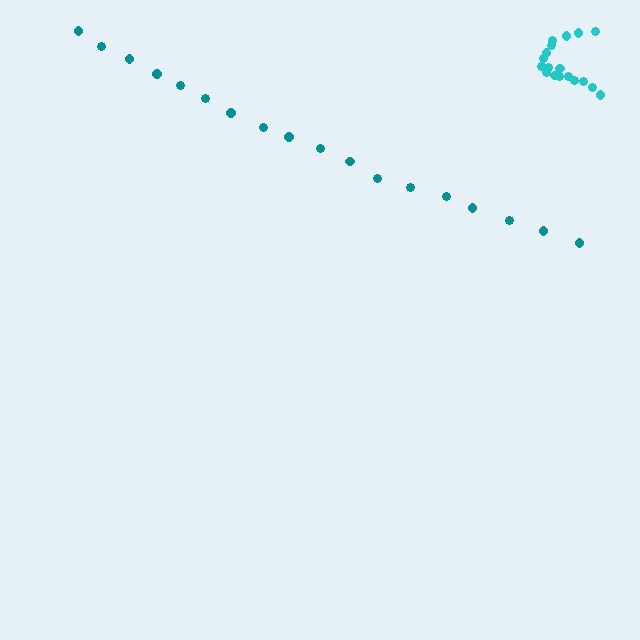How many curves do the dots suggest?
There are 2 distinct paths.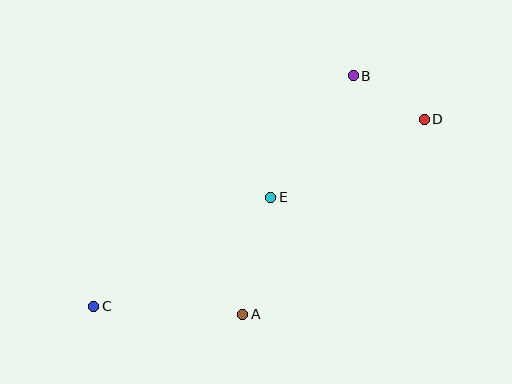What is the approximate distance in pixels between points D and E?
The distance between D and E is approximately 172 pixels.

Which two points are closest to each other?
Points B and D are closest to each other.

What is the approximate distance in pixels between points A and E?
The distance between A and E is approximately 120 pixels.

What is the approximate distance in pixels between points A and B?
The distance between A and B is approximately 263 pixels.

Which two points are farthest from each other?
Points C and D are farthest from each other.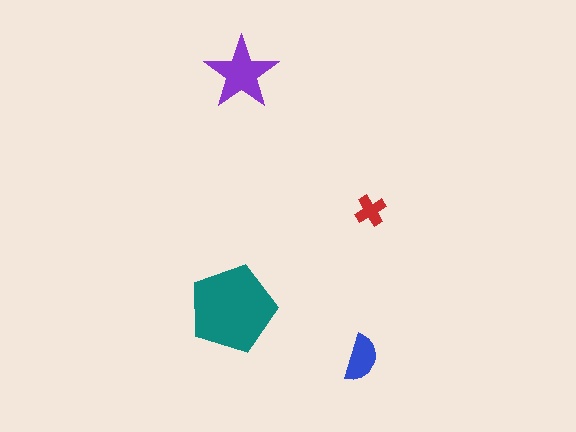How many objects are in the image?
There are 4 objects in the image.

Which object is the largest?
The teal pentagon.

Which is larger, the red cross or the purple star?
The purple star.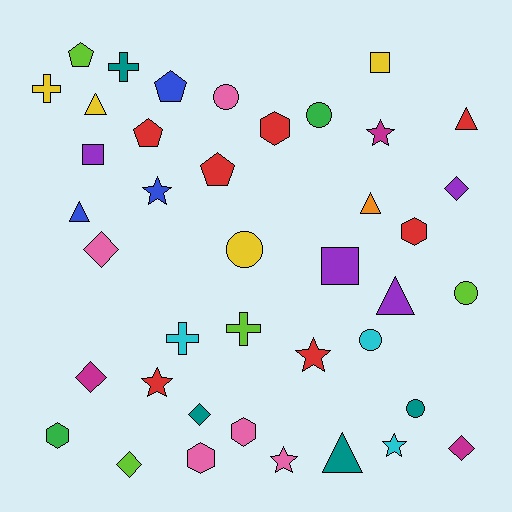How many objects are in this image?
There are 40 objects.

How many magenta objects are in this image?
There are 3 magenta objects.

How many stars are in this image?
There are 6 stars.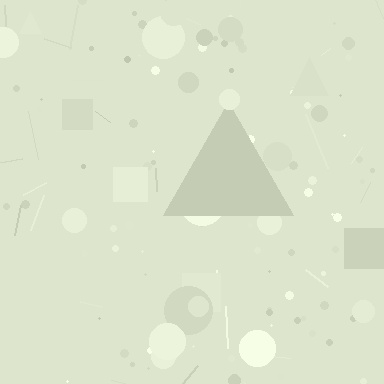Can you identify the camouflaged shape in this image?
The camouflaged shape is a triangle.